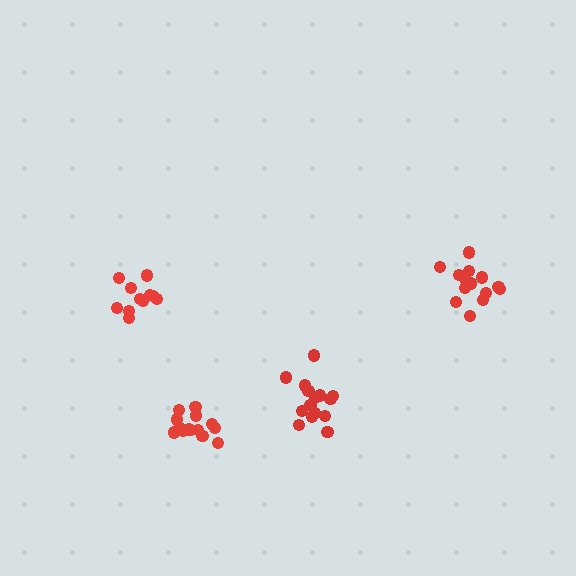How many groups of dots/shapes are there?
There are 4 groups.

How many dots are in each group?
Group 1: 15 dots, Group 2: 14 dots, Group 3: 11 dots, Group 4: 15 dots (55 total).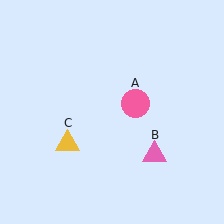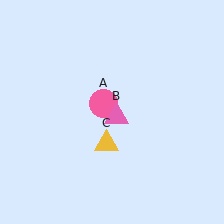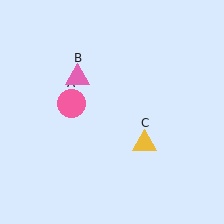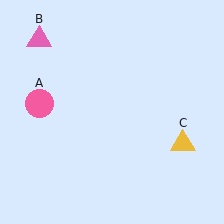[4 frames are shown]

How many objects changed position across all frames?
3 objects changed position: pink circle (object A), pink triangle (object B), yellow triangle (object C).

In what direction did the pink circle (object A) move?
The pink circle (object A) moved left.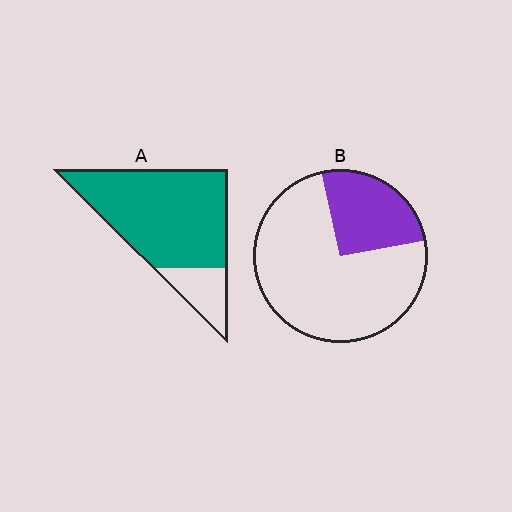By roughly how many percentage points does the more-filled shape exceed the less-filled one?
By roughly 55 percentage points (A over B).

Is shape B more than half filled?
No.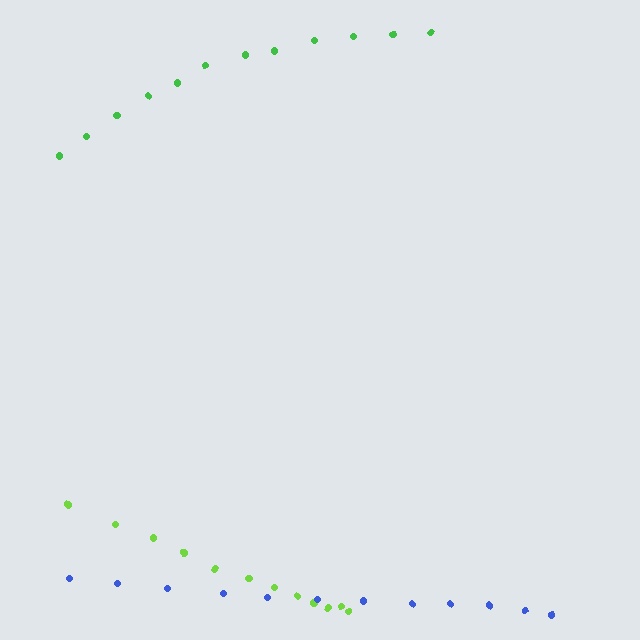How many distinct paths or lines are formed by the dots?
There are 3 distinct paths.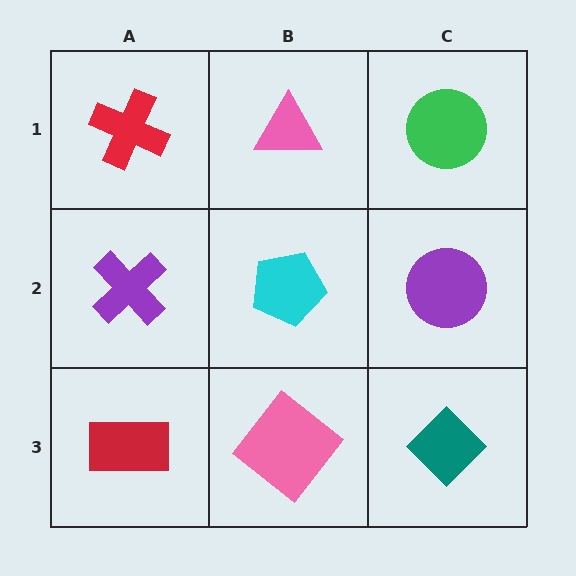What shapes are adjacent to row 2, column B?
A pink triangle (row 1, column B), a pink diamond (row 3, column B), a purple cross (row 2, column A), a purple circle (row 2, column C).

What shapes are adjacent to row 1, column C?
A purple circle (row 2, column C), a pink triangle (row 1, column B).